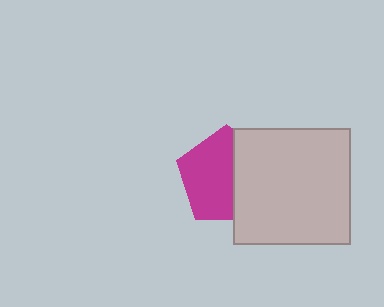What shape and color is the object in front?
The object in front is a light gray square.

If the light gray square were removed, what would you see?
You would see the complete magenta pentagon.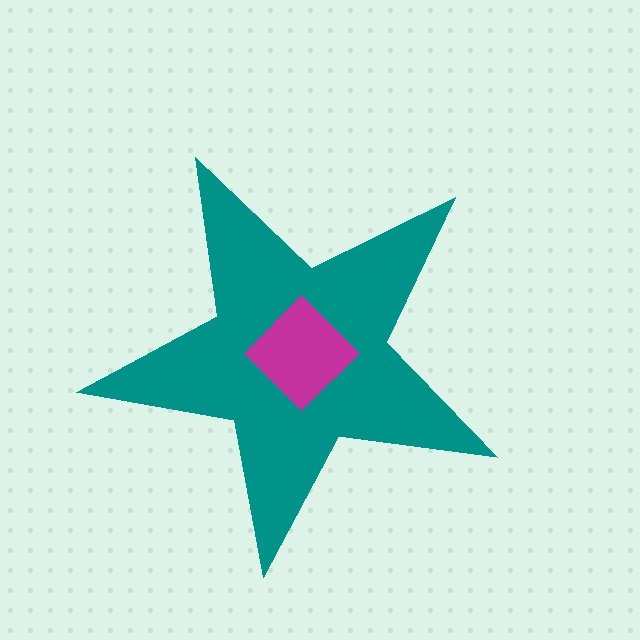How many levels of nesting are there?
2.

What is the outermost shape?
The teal star.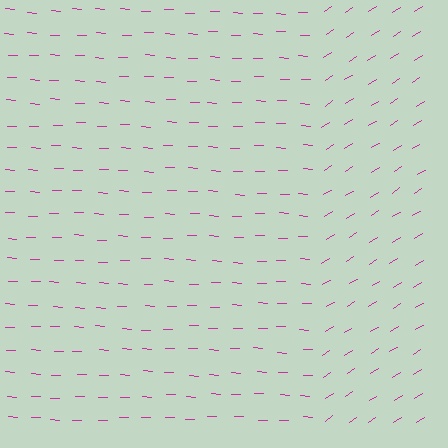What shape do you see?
I see a rectangle.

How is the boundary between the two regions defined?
The boundary is defined purely by a change in line orientation (approximately 35 degrees difference). All lines are the same color and thickness.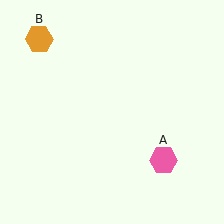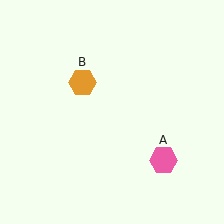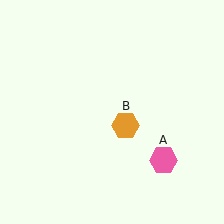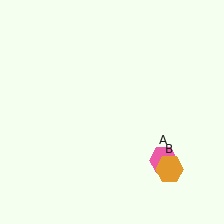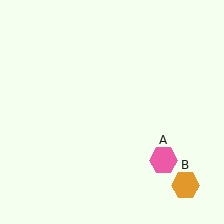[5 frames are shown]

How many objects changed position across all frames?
1 object changed position: orange hexagon (object B).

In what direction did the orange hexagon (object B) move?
The orange hexagon (object B) moved down and to the right.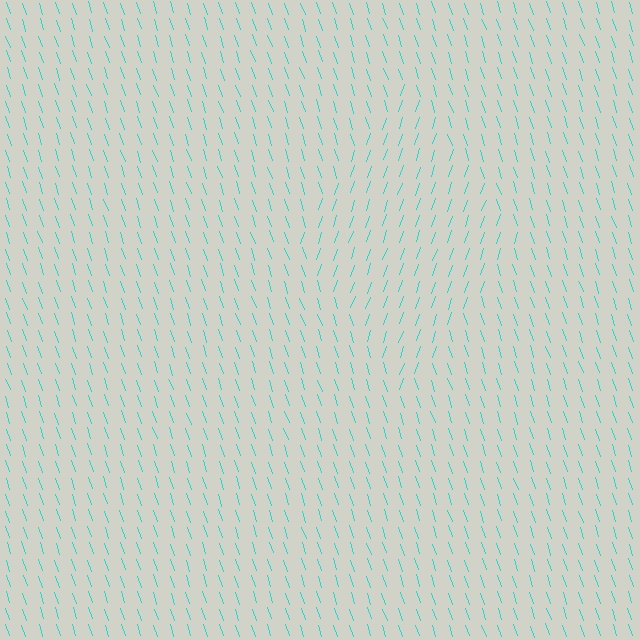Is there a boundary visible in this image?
Yes, there is a texture boundary formed by a change in line orientation.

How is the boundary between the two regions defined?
The boundary is defined purely by a change in line orientation (approximately 38 degrees difference). All lines are the same color and thickness.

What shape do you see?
I see a diamond.